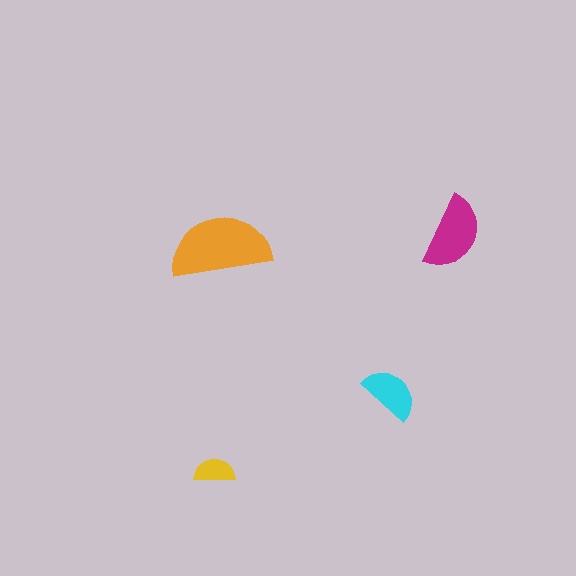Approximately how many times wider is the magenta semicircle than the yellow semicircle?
About 2 times wider.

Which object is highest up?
The magenta semicircle is topmost.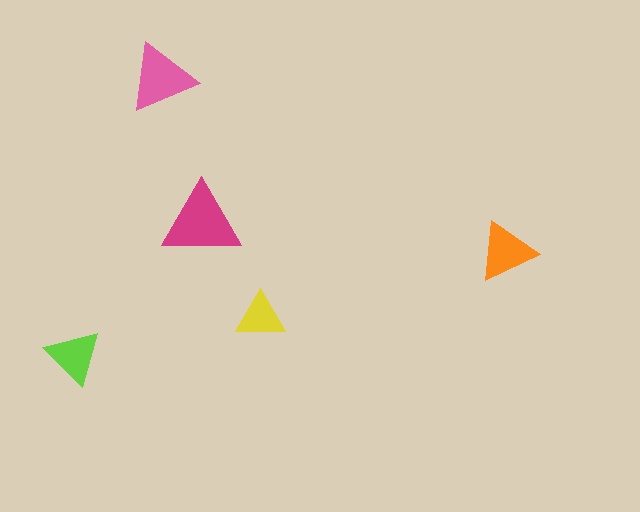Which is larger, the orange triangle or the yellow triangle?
The orange one.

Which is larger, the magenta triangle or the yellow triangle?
The magenta one.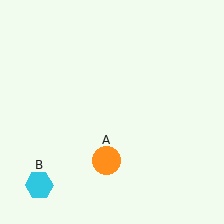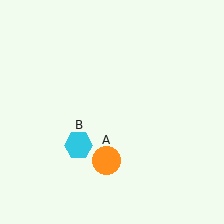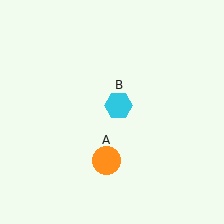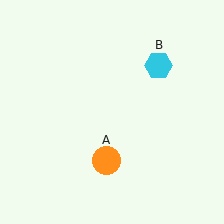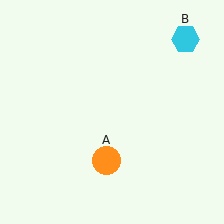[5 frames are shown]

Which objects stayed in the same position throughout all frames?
Orange circle (object A) remained stationary.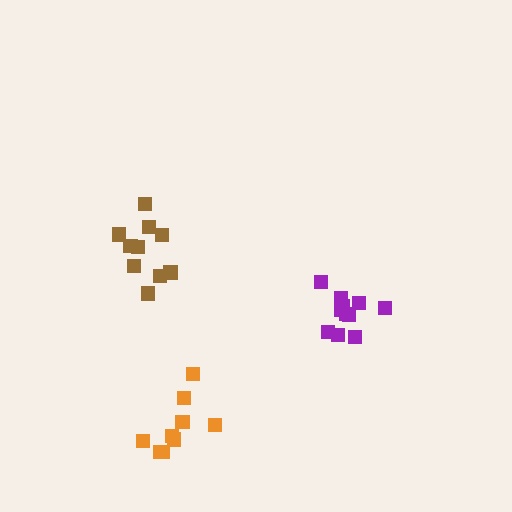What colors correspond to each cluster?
The clusters are colored: brown, orange, purple.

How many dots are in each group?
Group 1: 10 dots, Group 2: 9 dots, Group 3: 11 dots (30 total).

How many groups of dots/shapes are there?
There are 3 groups.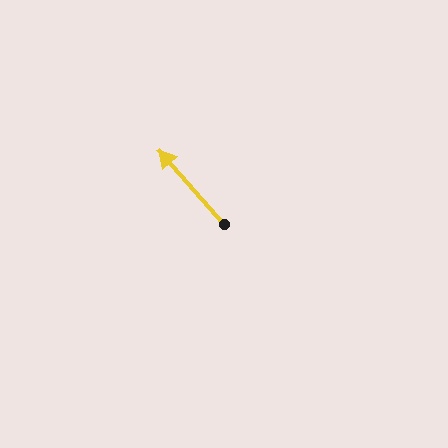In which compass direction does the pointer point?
Northwest.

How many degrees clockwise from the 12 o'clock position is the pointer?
Approximately 319 degrees.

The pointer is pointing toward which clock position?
Roughly 11 o'clock.